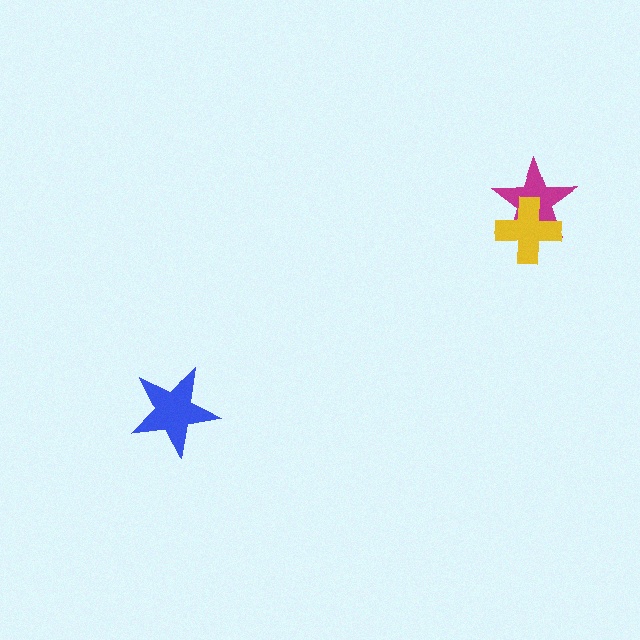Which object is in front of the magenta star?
The yellow cross is in front of the magenta star.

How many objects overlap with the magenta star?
1 object overlaps with the magenta star.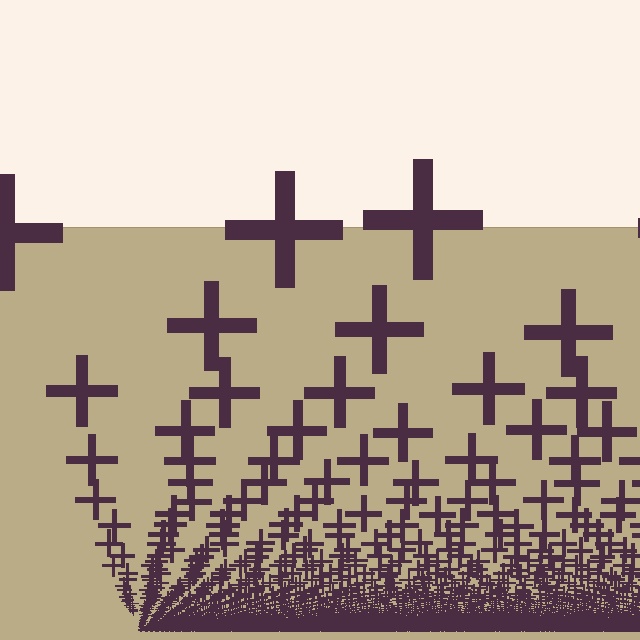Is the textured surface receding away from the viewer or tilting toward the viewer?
The surface appears to tilt toward the viewer. Texture elements get larger and sparser toward the top.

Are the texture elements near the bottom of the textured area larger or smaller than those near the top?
Smaller. The gradient is inverted — elements near the bottom are smaller and denser.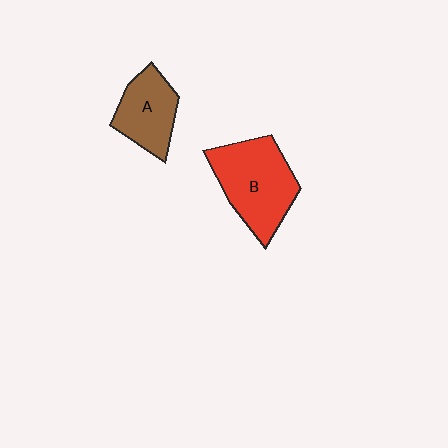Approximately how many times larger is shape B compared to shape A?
Approximately 1.5 times.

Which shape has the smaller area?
Shape A (brown).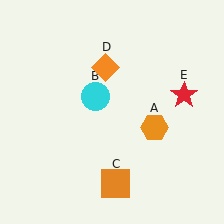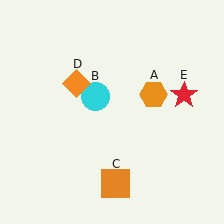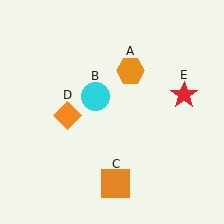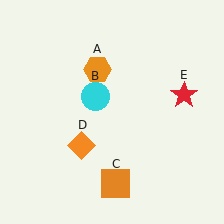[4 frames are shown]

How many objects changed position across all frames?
2 objects changed position: orange hexagon (object A), orange diamond (object D).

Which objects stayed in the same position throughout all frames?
Cyan circle (object B) and orange square (object C) and red star (object E) remained stationary.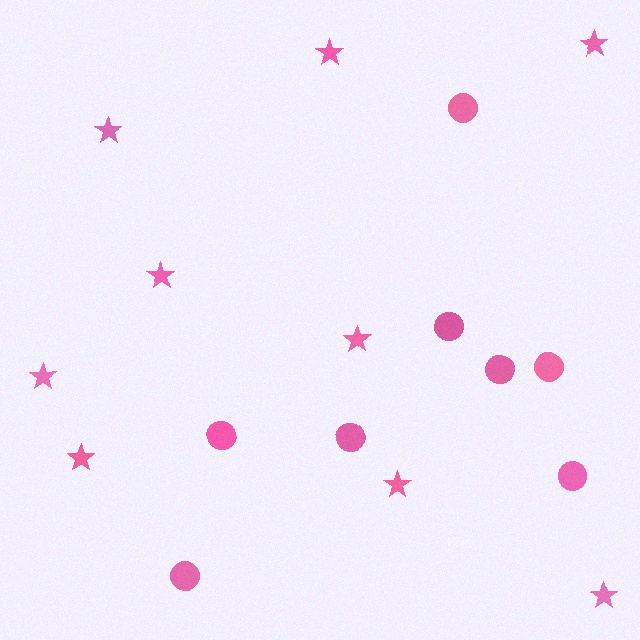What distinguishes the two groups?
There are 2 groups: one group of stars (9) and one group of circles (8).